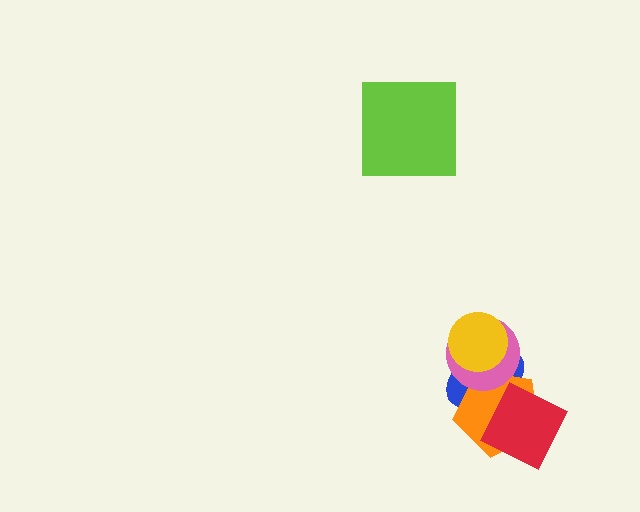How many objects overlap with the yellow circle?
2 objects overlap with the yellow circle.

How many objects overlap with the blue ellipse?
4 objects overlap with the blue ellipse.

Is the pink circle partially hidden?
Yes, it is partially covered by another shape.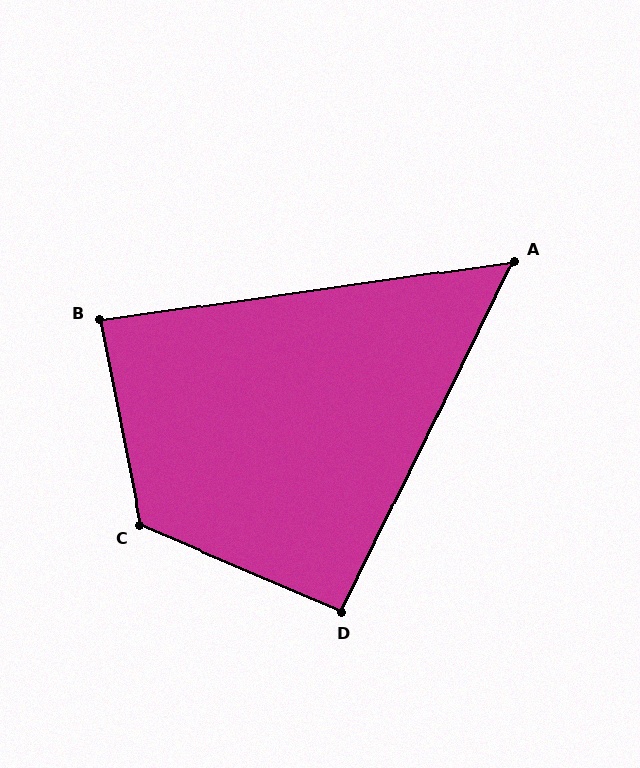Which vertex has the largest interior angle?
C, at approximately 124 degrees.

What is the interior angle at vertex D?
Approximately 93 degrees (approximately right).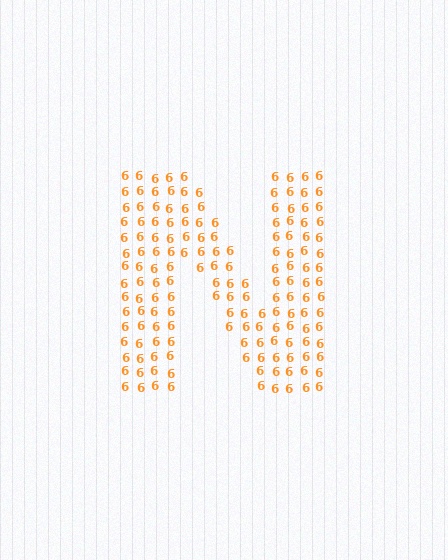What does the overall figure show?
The overall figure shows the letter N.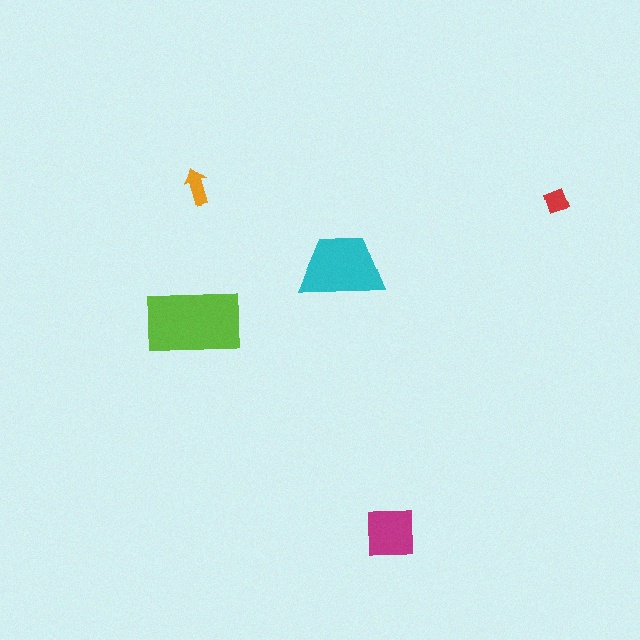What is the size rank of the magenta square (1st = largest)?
3rd.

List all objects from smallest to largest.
The red diamond, the orange arrow, the magenta square, the cyan trapezoid, the lime rectangle.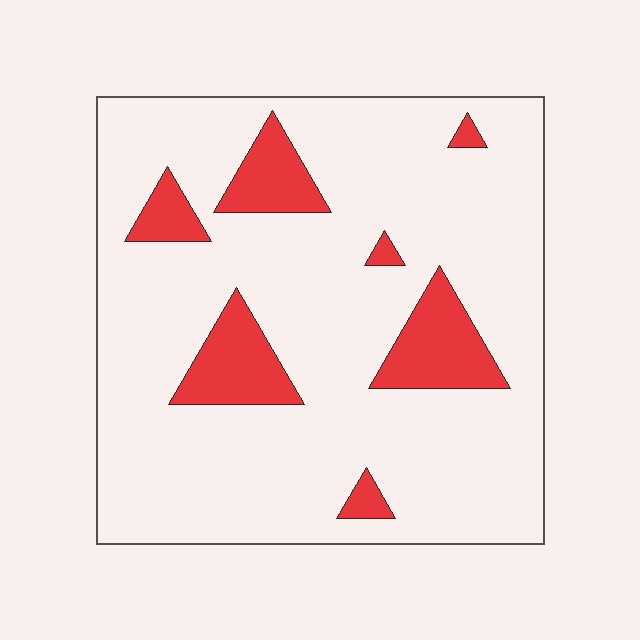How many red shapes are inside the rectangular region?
7.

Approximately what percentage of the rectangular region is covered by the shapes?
Approximately 15%.